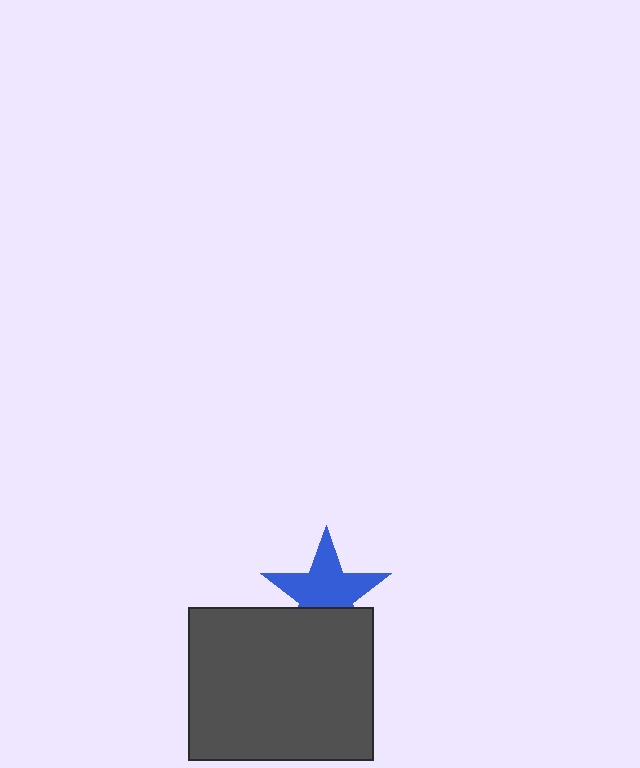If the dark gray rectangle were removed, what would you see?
You would see the complete blue star.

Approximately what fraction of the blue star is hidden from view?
Roughly 33% of the blue star is hidden behind the dark gray rectangle.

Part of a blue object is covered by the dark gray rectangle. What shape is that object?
It is a star.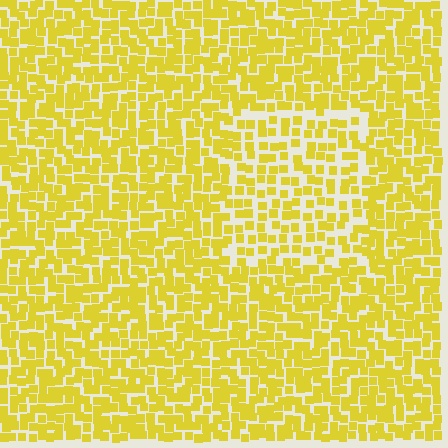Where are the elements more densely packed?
The elements are more densely packed outside the rectangle boundary.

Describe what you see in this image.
The image contains small yellow elements arranged at two different densities. A rectangle-shaped region is visible where the elements are less densely packed than the surrounding area.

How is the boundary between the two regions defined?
The boundary is defined by a change in element density (approximately 1.6x ratio). All elements are the same color, size, and shape.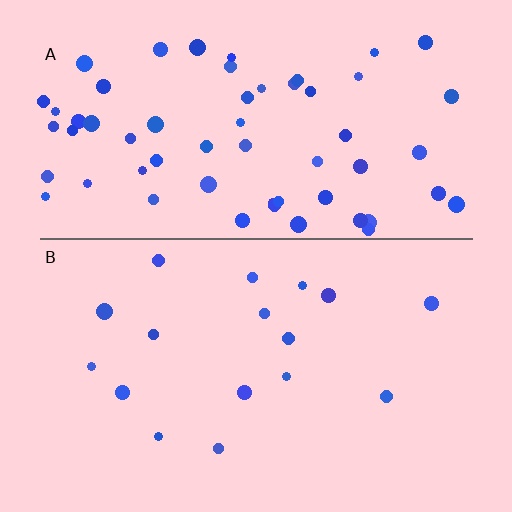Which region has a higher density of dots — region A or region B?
A (the top).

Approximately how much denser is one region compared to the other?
Approximately 3.6× — region A over region B.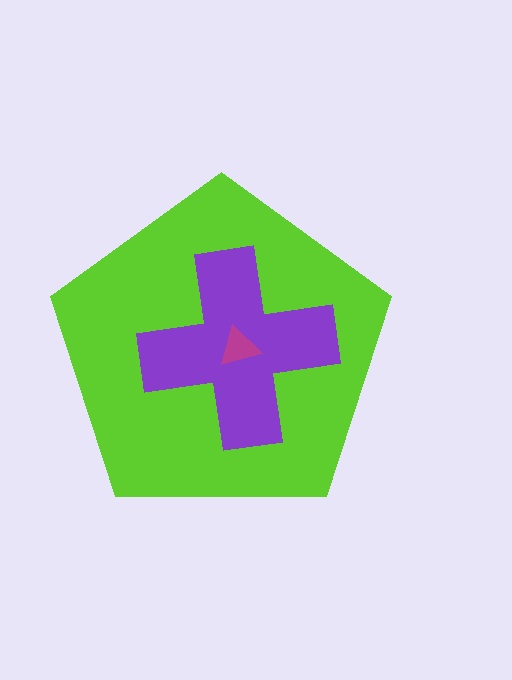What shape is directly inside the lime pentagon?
The purple cross.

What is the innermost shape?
The magenta triangle.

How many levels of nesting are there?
3.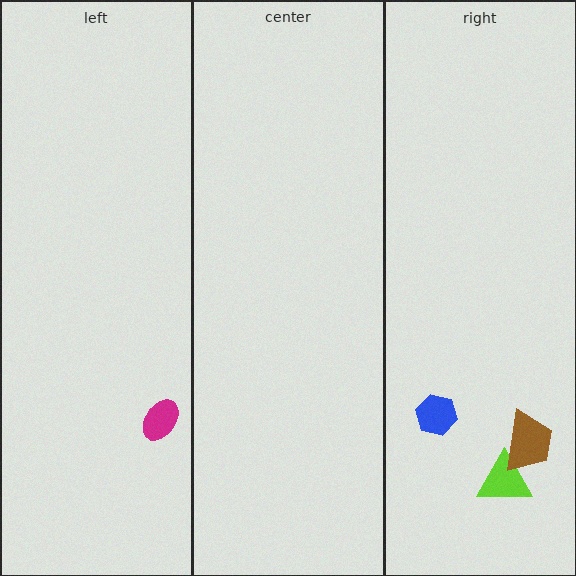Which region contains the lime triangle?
The right region.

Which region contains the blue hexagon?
The right region.